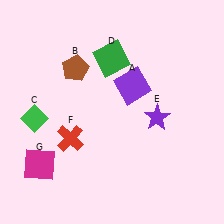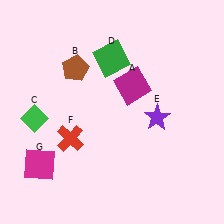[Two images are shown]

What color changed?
The square (A) changed from purple in Image 1 to magenta in Image 2.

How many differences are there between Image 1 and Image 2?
There is 1 difference between the two images.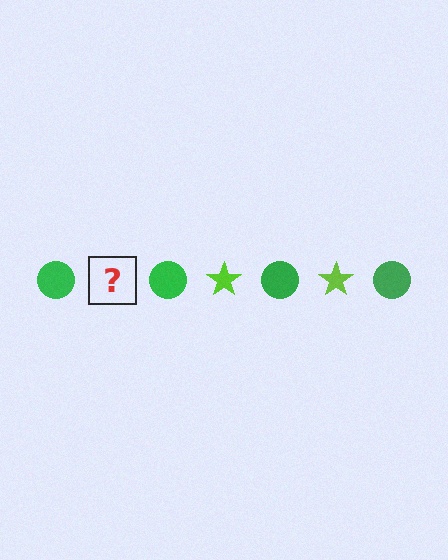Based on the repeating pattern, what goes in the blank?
The blank should be a lime star.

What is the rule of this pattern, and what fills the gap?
The rule is that the pattern alternates between green circle and lime star. The gap should be filled with a lime star.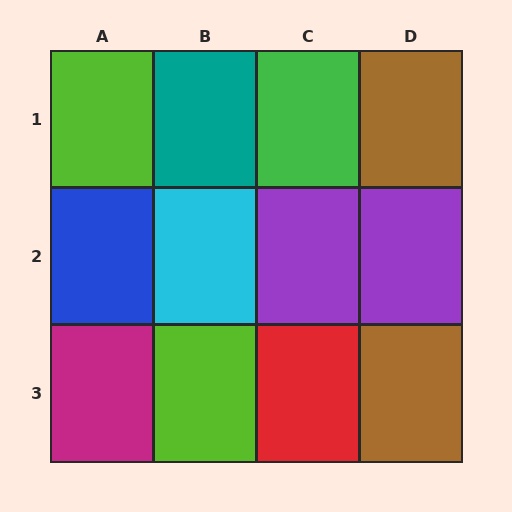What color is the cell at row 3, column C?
Red.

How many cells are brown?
2 cells are brown.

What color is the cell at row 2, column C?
Purple.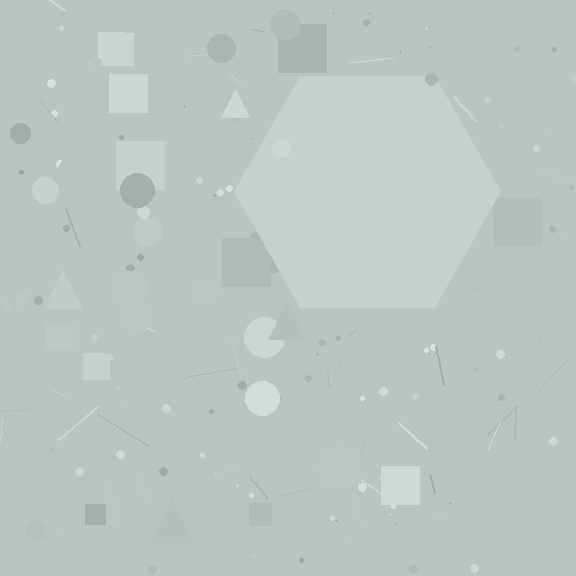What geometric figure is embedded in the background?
A hexagon is embedded in the background.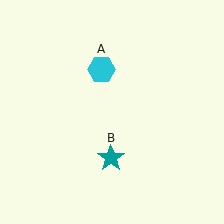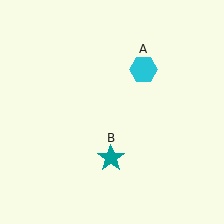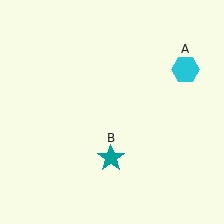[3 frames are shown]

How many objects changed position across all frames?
1 object changed position: cyan hexagon (object A).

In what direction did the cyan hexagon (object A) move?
The cyan hexagon (object A) moved right.